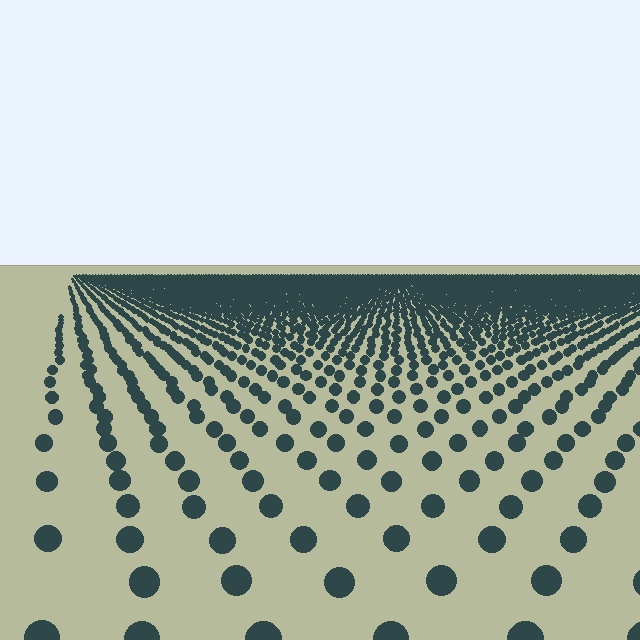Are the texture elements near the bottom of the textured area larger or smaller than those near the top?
Larger. Near the bottom, elements are closer to the viewer and appear at a bigger on-screen size.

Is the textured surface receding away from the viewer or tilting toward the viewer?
The surface is receding away from the viewer. Texture elements get smaller and denser toward the top.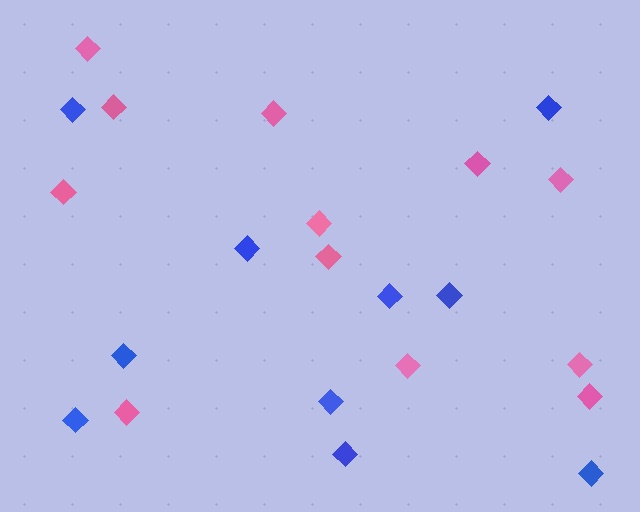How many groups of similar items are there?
There are 2 groups: one group of pink diamonds (12) and one group of blue diamonds (10).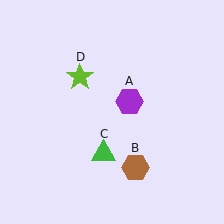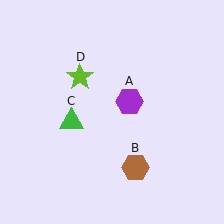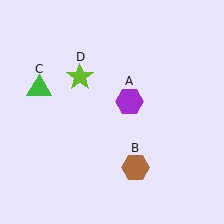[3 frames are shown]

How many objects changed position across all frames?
1 object changed position: green triangle (object C).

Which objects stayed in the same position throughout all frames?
Purple hexagon (object A) and brown hexagon (object B) and lime star (object D) remained stationary.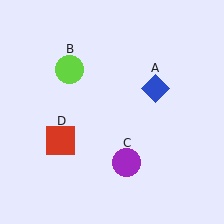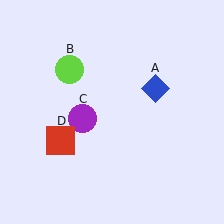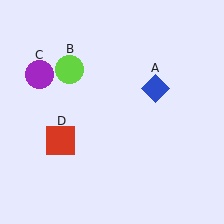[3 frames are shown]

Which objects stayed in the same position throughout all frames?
Blue diamond (object A) and lime circle (object B) and red square (object D) remained stationary.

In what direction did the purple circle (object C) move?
The purple circle (object C) moved up and to the left.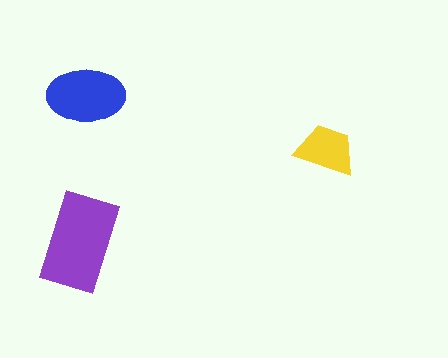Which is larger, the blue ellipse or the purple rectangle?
The purple rectangle.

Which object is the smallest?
The yellow trapezoid.